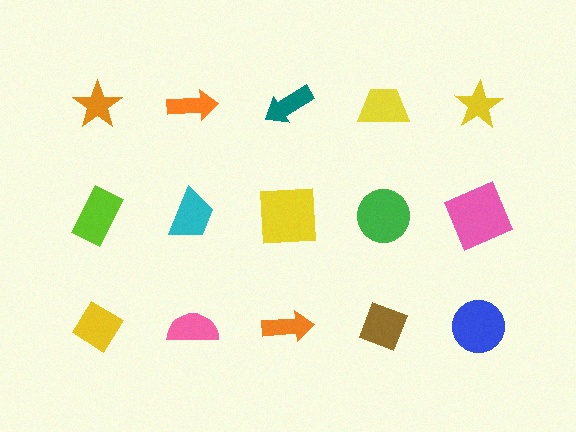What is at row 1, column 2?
An orange arrow.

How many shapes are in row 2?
5 shapes.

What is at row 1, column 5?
A yellow star.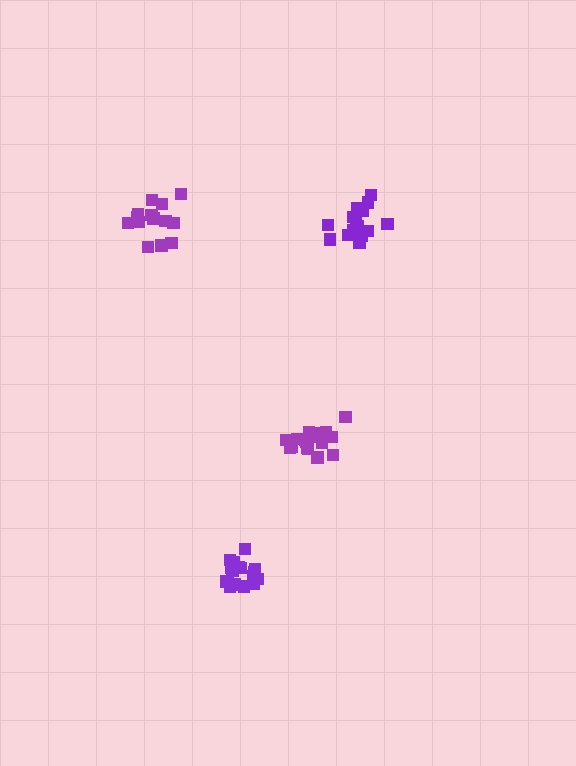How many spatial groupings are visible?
There are 4 spatial groupings.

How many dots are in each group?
Group 1: 17 dots, Group 2: 15 dots, Group 3: 21 dots, Group 4: 18 dots (71 total).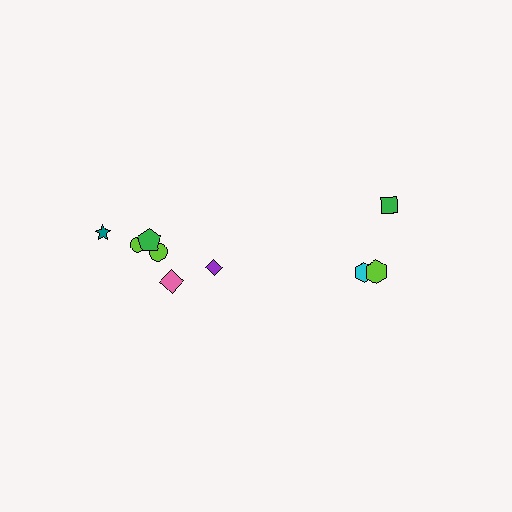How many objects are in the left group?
There are 6 objects.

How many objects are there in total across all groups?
There are 9 objects.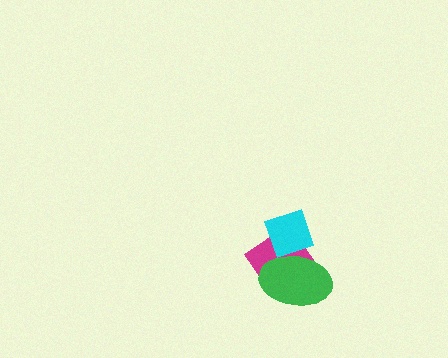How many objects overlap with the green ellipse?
2 objects overlap with the green ellipse.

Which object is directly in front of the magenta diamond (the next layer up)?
The cyan diamond is directly in front of the magenta diamond.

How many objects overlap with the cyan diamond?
2 objects overlap with the cyan diamond.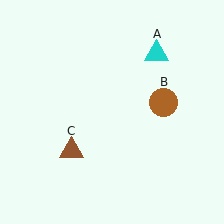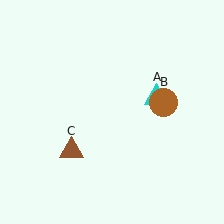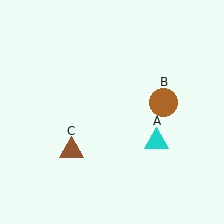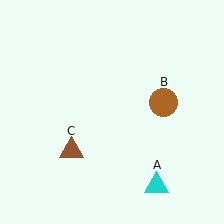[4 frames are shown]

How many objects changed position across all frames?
1 object changed position: cyan triangle (object A).